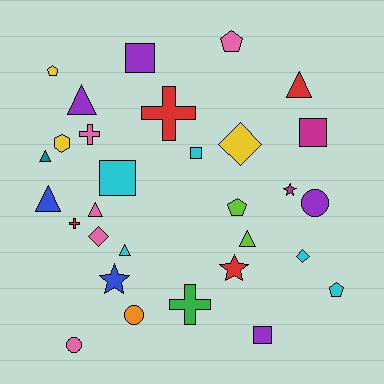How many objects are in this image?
There are 30 objects.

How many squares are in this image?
There are 5 squares.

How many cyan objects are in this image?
There are 5 cyan objects.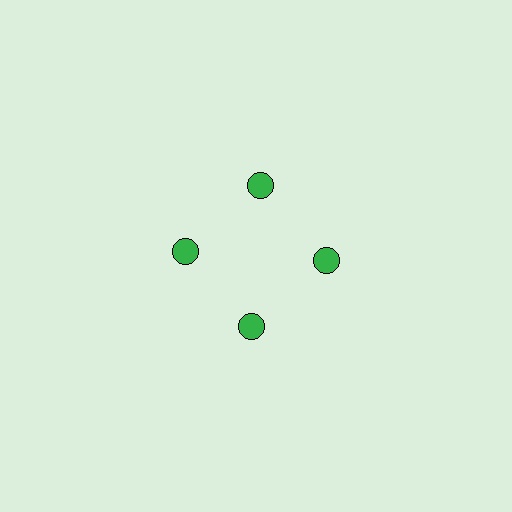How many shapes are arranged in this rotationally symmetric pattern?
There are 4 shapes, arranged in 4 groups of 1.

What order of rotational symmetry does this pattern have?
This pattern has 4-fold rotational symmetry.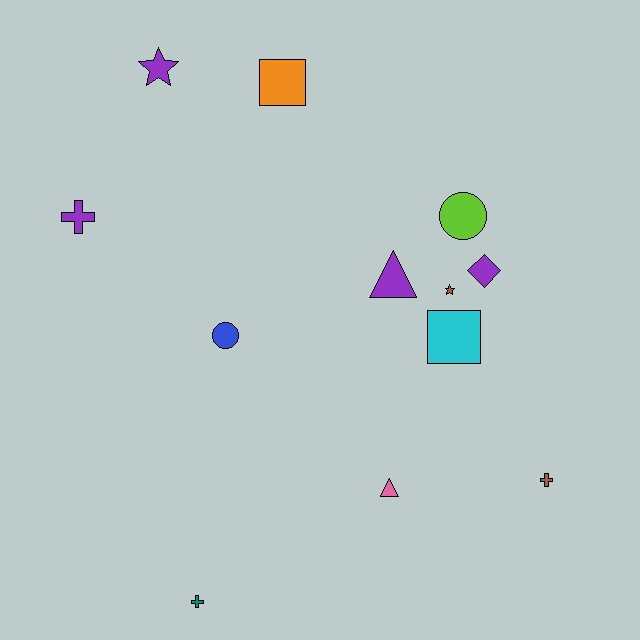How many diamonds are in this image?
There is 1 diamond.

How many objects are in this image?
There are 12 objects.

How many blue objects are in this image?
There is 1 blue object.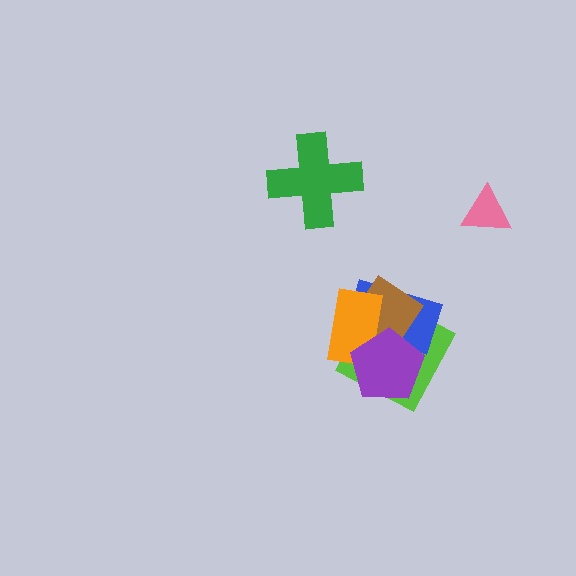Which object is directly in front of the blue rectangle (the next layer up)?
The brown diamond is directly in front of the blue rectangle.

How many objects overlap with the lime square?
4 objects overlap with the lime square.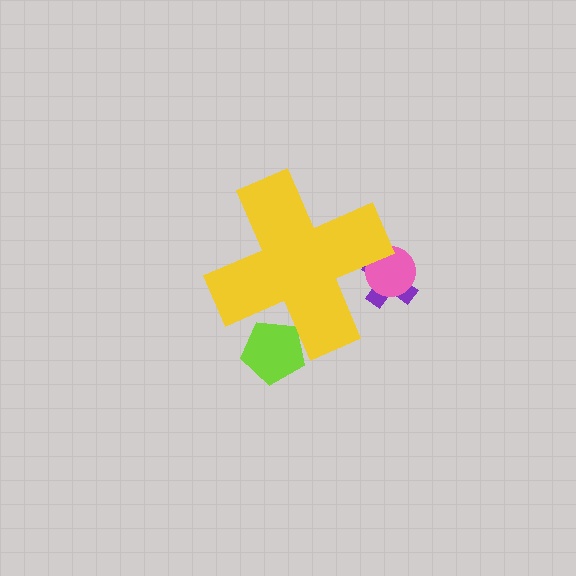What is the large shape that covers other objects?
A yellow cross.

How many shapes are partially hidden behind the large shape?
3 shapes are partially hidden.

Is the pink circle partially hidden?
Yes, the pink circle is partially hidden behind the yellow cross.